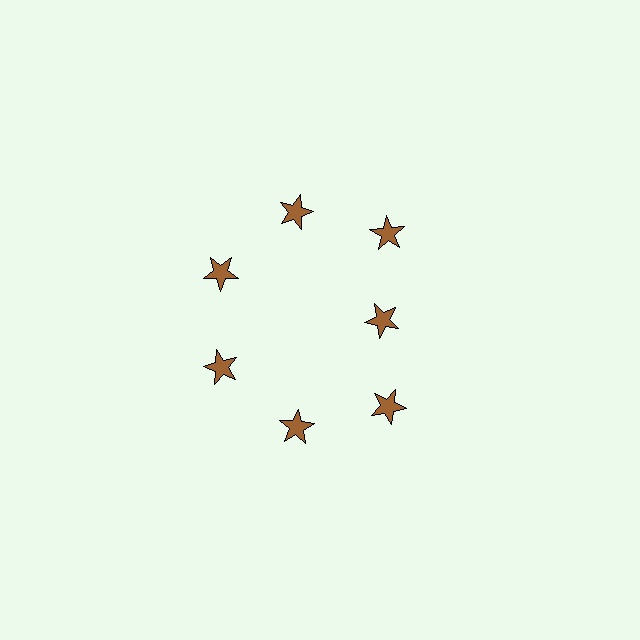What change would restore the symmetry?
The symmetry would be restored by moving it outward, back onto the ring so that all 7 stars sit at equal angles and equal distance from the center.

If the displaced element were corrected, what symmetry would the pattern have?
It would have 7-fold rotational symmetry — the pattern would map onto itself every 51 degrees.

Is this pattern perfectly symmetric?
No. The 7 brown stars are arranged in a ring, but one element near the 3 o'clock position is pulled inward toward the center, breaking the 7-fold rotational symmetry.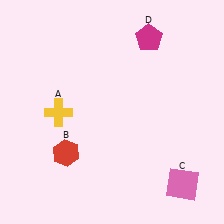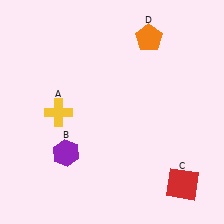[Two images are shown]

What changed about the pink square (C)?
In Image 1, C is pink. In Image 2, it changed to red.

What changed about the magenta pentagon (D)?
In Image 1, D is magenta. In Image 2, it changed to orange.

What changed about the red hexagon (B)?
In Image 1, B is red. In Image 2, it changed to purple.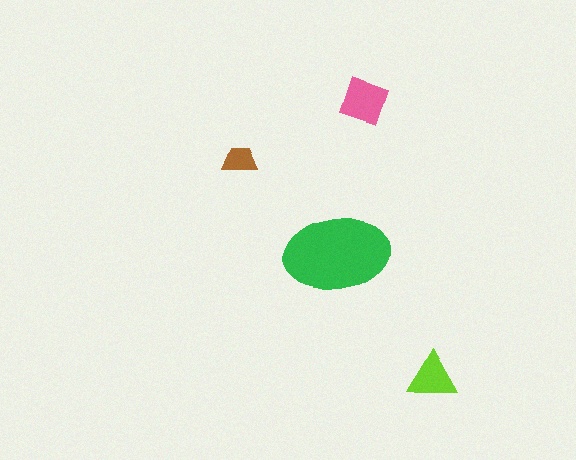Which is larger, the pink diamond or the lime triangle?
The pink diamond.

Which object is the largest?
The green ellipse.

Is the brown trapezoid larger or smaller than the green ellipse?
Smaller.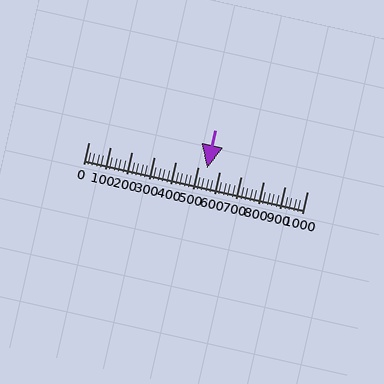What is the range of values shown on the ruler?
The ruler shows values from 0 to 1000.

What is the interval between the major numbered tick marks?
The major tick marks are spaced 100 units apart.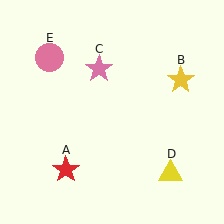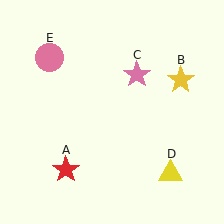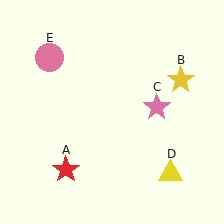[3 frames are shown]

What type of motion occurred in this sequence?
The pink star (object C) rotated clockwise around the center of the scene.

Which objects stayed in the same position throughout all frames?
Red star (object A) and yellow star (object B) and yellow triangle (object D) and pink circle (object E) remained stationary.